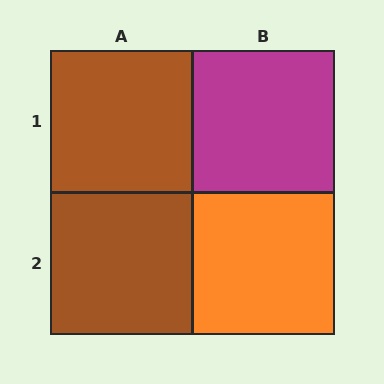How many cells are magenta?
1 cell is magenta.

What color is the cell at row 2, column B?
Orange.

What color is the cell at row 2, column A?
Brown.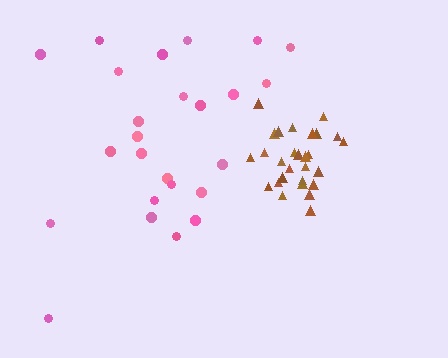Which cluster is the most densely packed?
Brown.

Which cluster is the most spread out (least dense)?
Pink.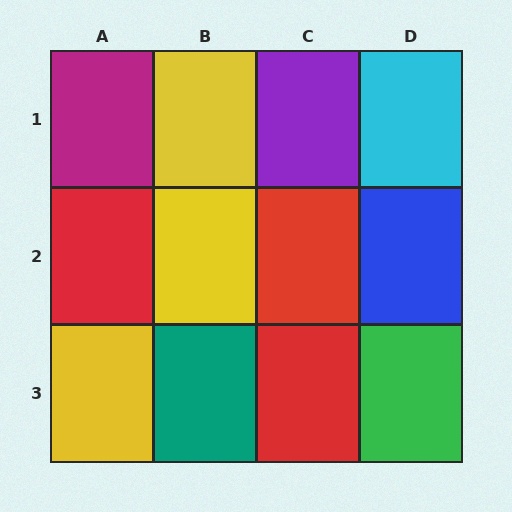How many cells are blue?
1 cell is blue.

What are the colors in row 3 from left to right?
Yellow, teal, red, green.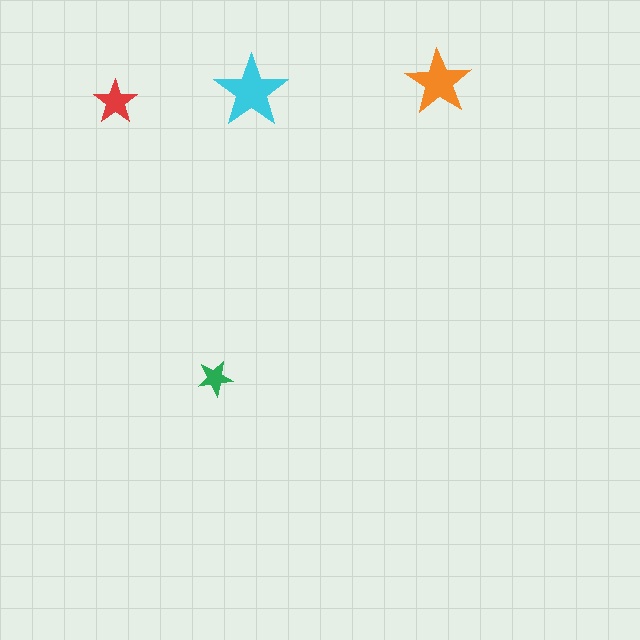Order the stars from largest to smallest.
the cyan one, the orange one, the red one, the green one.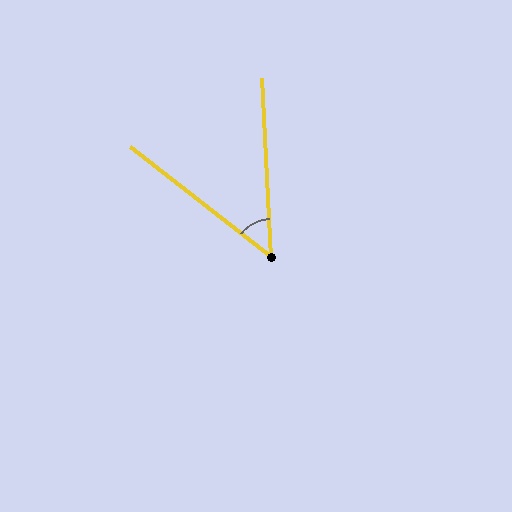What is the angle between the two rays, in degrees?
Approximately 49 degrees.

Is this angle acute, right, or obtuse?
It is acute.